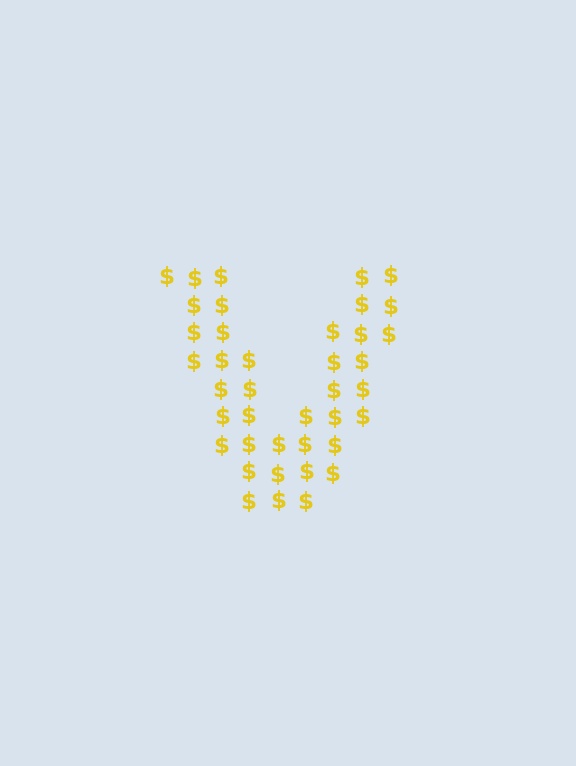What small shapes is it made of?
It is made of small dollar signs.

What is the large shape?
The large shape is the letter V.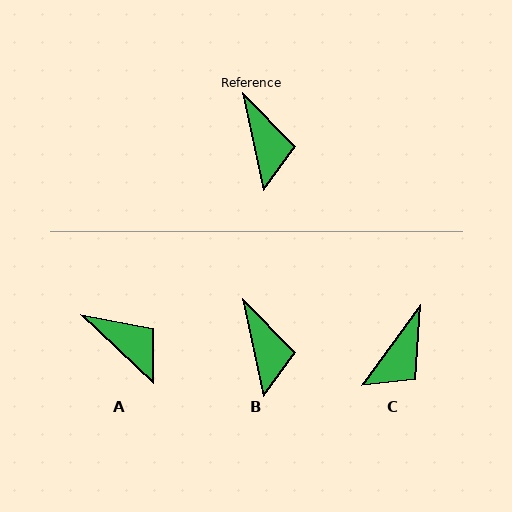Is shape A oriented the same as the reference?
No, it is off by about 35 degrees.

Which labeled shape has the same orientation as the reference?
B.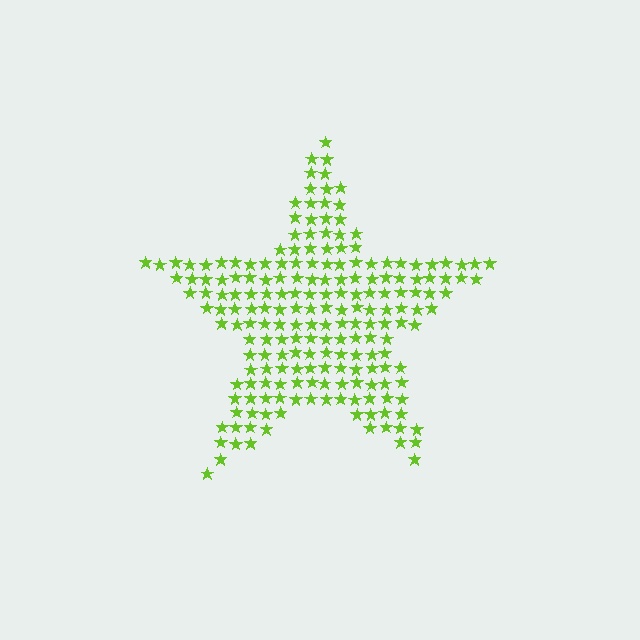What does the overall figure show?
The overall figure shows a star.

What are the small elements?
The small elements are stars.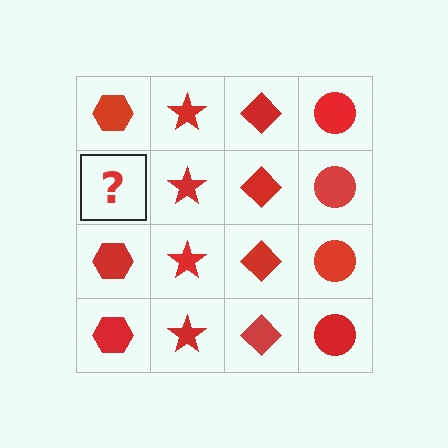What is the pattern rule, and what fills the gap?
The rule is that each column has a consistent shape. The gap should be filled with a red hexagon.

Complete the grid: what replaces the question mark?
The question mark should be replaced with a red hexagon.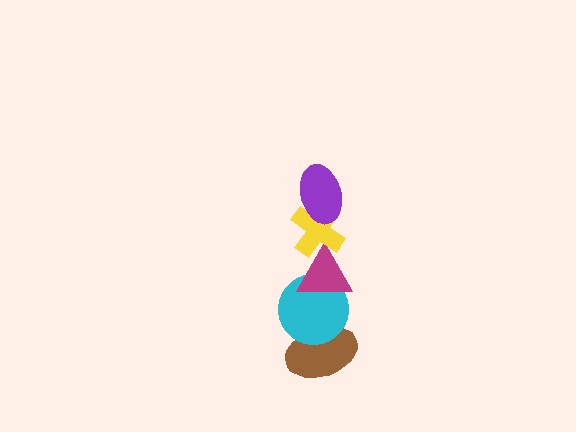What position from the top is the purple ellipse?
The purple ellipse is 1st from the top.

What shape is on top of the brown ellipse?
The cyan circle is on top of the brown ellipse.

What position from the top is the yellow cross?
The yellow cross is 2nd from the top.